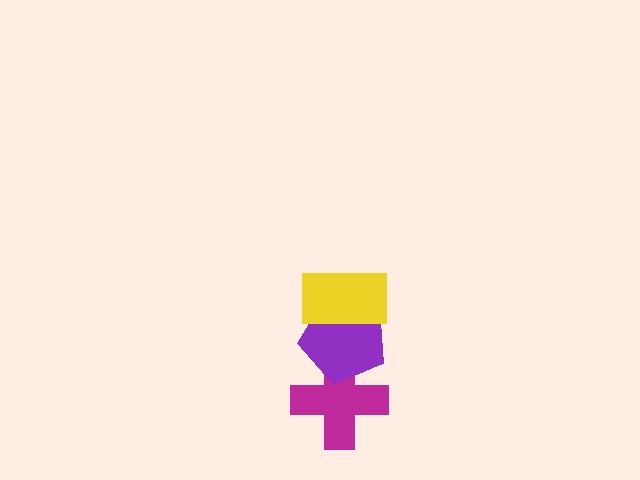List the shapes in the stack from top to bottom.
From top to bottom: the yellow rectangle, the purple pentagon, the magenta cross.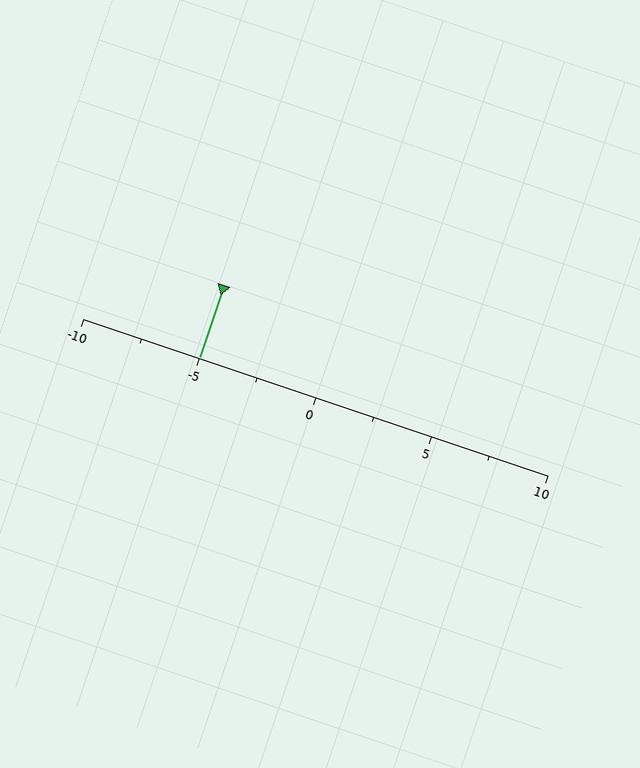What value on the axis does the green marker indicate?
The marker indicates approximately -5.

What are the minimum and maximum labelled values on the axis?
The axis runs from -10 to 10.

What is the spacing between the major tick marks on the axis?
The major ticks are spaced 5 apart.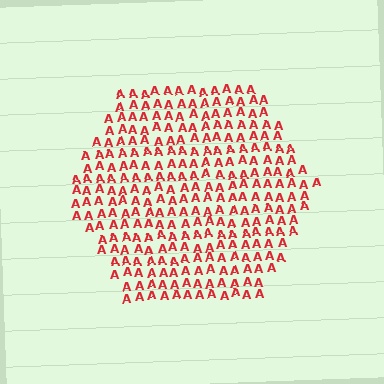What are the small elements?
The small elements are letter A's.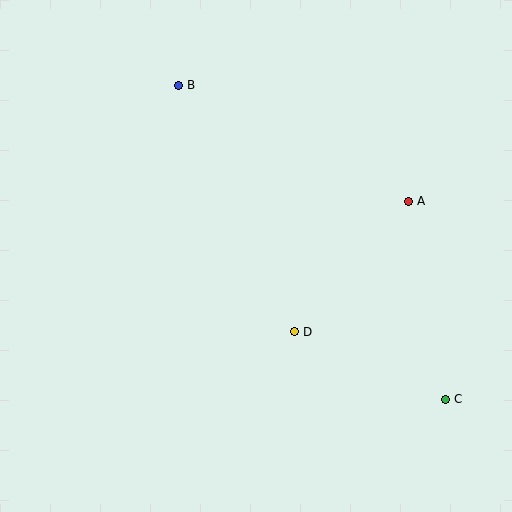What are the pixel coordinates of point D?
Point D is at (295, 332).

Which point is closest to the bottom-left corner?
Point D is closest to the bottom-left corner.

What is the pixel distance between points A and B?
The distance between A and B is 258 pixels.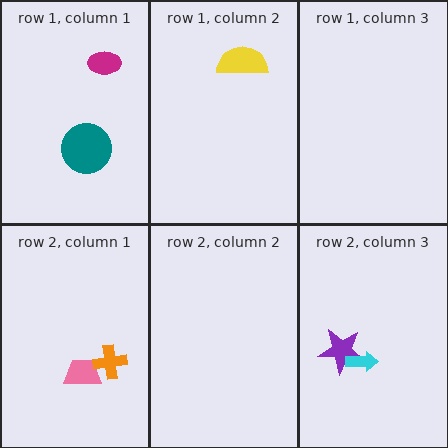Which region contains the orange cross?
The row 2, column 1 region.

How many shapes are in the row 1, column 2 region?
1.